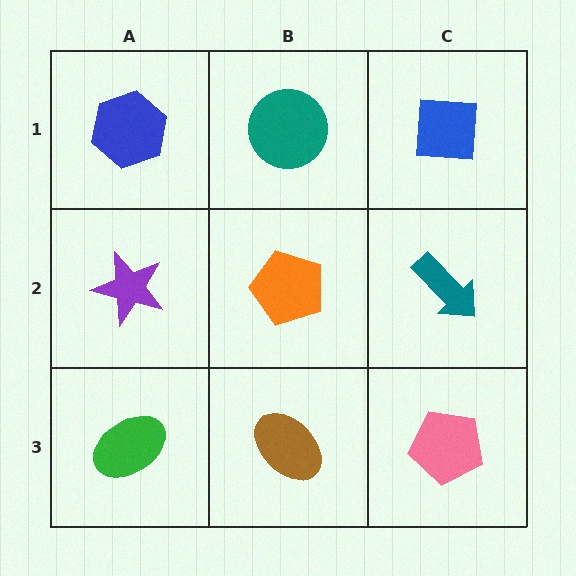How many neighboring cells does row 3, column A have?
2.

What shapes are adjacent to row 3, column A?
A purple star (row 2, column A), a brown ellipse (row 3, column B).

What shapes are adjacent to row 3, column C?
A teal arrow (row 2, column C), a brown ellipse (row 3, column B).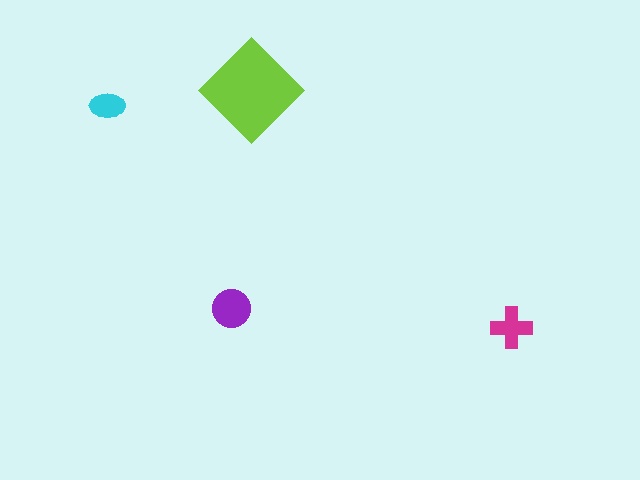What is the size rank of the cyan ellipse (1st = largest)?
4th.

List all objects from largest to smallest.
The lime diamond, the purple circle, the magenta cross, the cyan ellipse.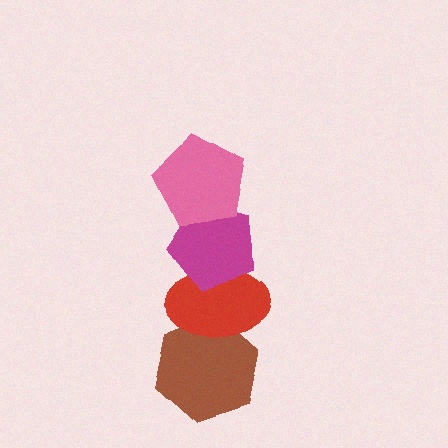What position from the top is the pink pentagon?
The pink pentagon is 1st from the top.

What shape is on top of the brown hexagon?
The red ellipse is on top of the brown hexagon.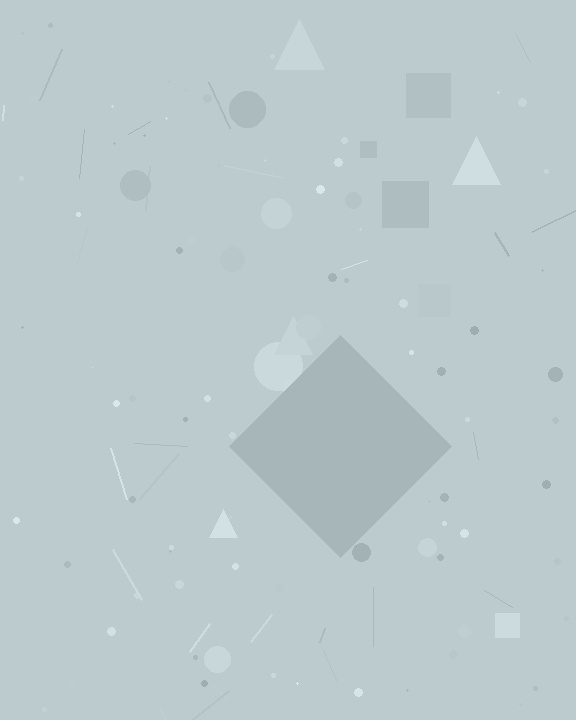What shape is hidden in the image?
A diamond is hidden in the image.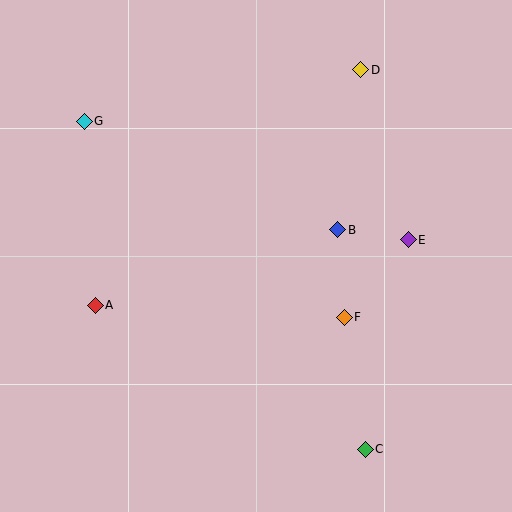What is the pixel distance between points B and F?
The distance between B and F is 88 pixels.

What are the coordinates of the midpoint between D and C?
The midpoint between D and C is at (363, 259).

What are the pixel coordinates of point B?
Point B is at (338, 230).